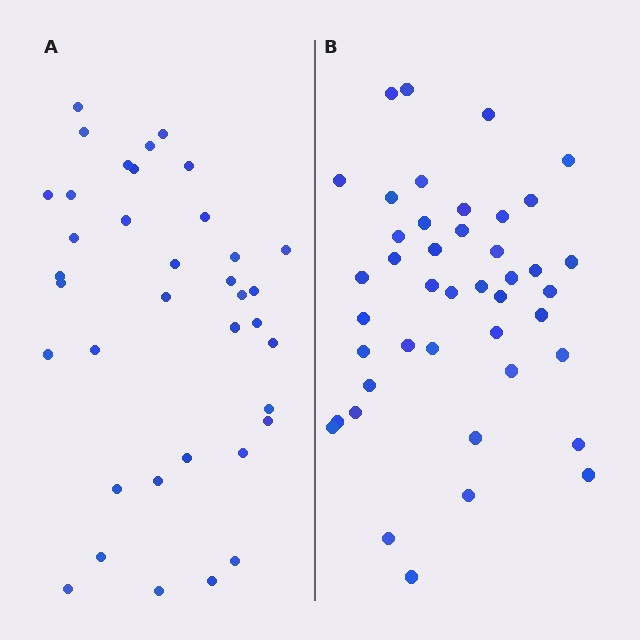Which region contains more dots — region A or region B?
Region B (the right region) has more dots.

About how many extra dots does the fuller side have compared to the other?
Region B has about 6 more dots than region A.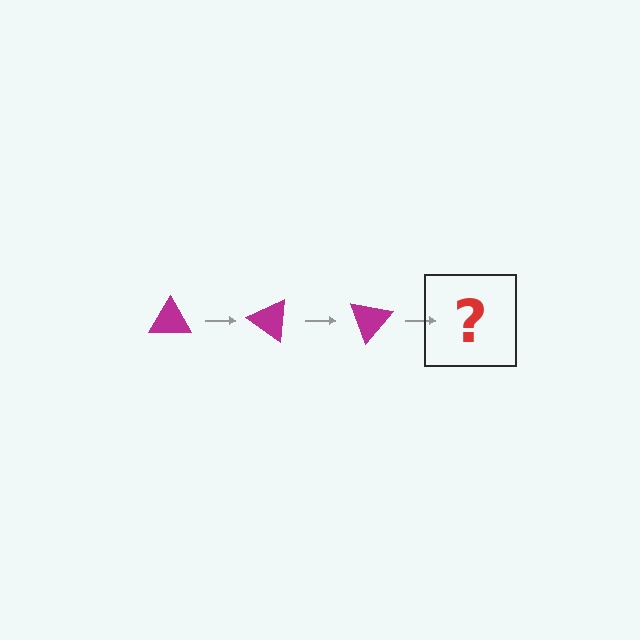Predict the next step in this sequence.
The next step is a magenta triangle rotated 105 degrees.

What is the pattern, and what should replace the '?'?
The pattern is that the triangle rotates 35 degrees each step. The '?' should be a magenta triangle rotated 105 degrees.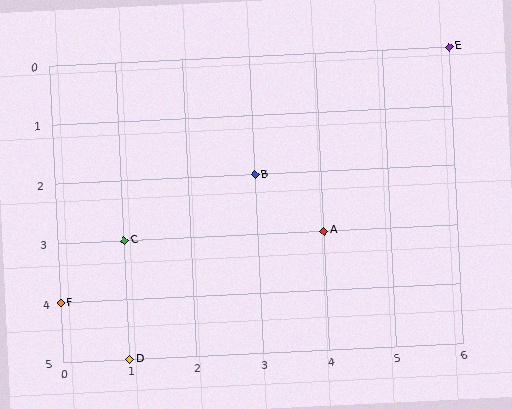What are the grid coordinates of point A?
Point A is at grid coordinates (4, 3).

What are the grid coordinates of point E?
Point E is at grid coordinates (6, 0).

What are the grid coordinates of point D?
Point D is at grid coordinates (1, 5).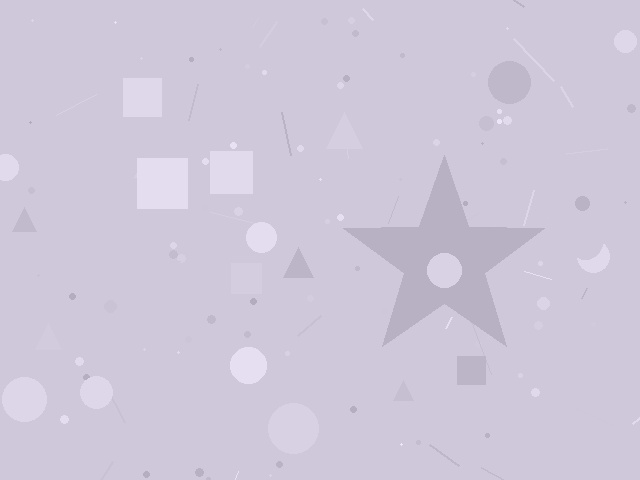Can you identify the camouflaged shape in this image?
The camouflaged shape is a star.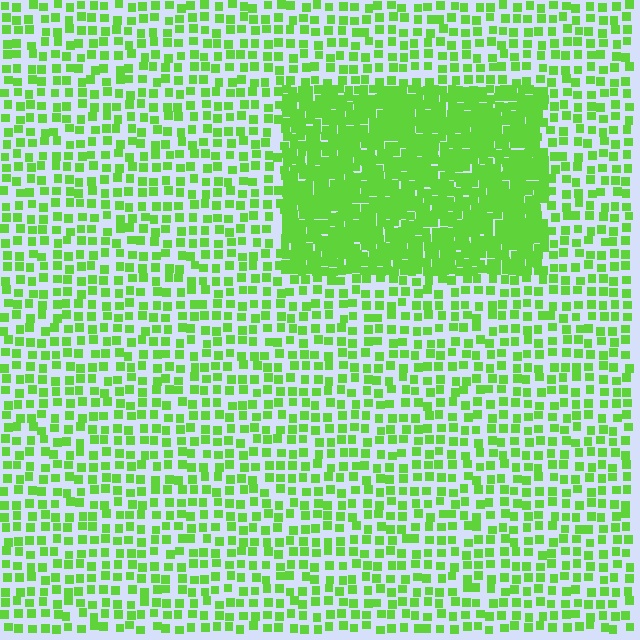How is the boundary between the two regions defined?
The boundary is defined by a change in element density (approximately 2.5x ratio). All elements are the same color, size, and shape.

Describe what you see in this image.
The image contains small lime elements arranged at two different densities. A rectangle-shaped region is visible where the elements are more densely packed than the surrounding area.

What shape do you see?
I see a rectangle.